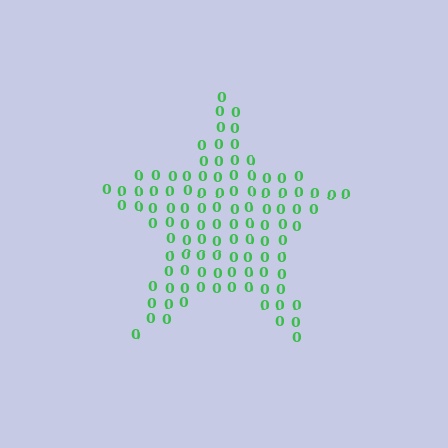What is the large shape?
The large shape is a star.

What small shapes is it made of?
It is made of small digit 0's.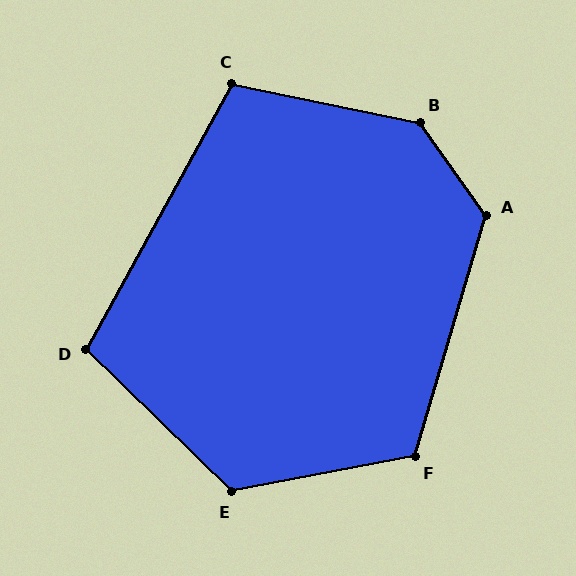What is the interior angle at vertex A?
Approximately 128 degrees (obtuse).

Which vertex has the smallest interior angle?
D, at approximately 106 degrees.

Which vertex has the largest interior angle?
B, at approximately 137 degrees.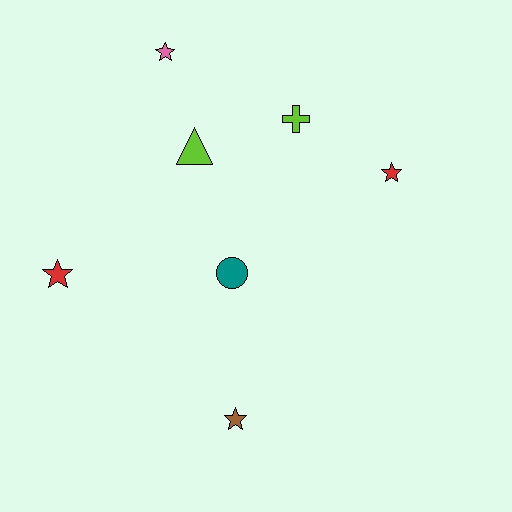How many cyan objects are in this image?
There are no cyan objects.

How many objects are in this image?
There are 7 objects.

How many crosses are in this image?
There is 1 cross.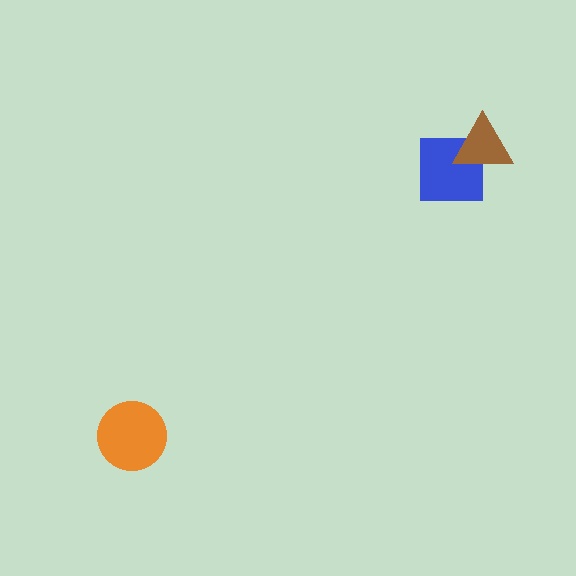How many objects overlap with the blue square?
1 object overlaps with the blue square.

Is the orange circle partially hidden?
No, no other shape covers it.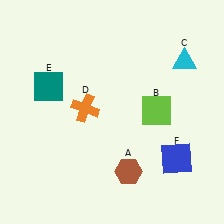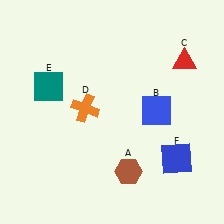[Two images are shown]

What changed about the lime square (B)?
In Image 1, B is lime. In Image 2, it changed to blue.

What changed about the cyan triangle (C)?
In Image 1, C is cyan. In Image 2, it changed to red.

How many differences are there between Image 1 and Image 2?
There are 2 differences between the two images.